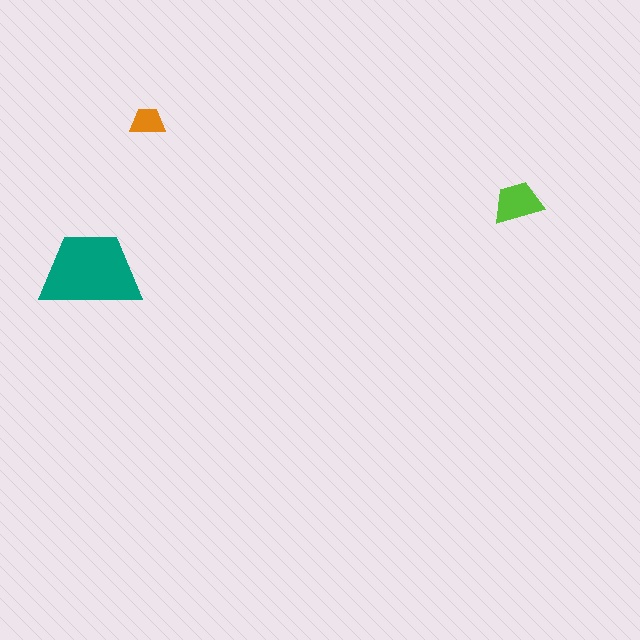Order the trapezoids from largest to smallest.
the teal one, the lime one, the orange one.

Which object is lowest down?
The teal trapezoid is bottommost.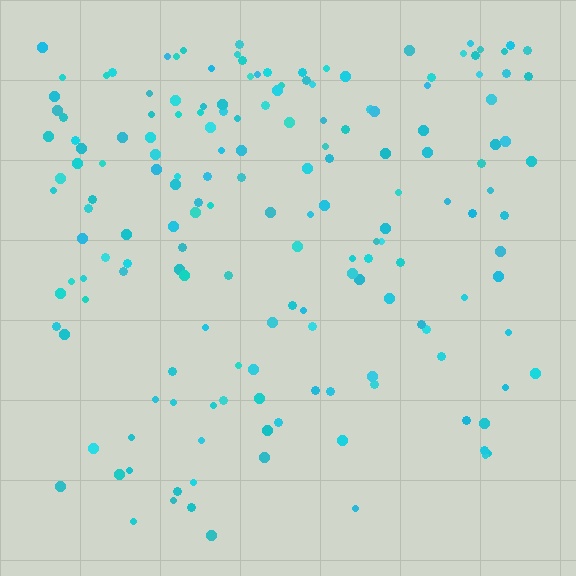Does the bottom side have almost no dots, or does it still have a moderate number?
Still a moderate number, just noticeably fewer than the top.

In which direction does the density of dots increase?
From bottom to top, with the top side densest.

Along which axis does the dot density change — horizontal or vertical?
Vertical.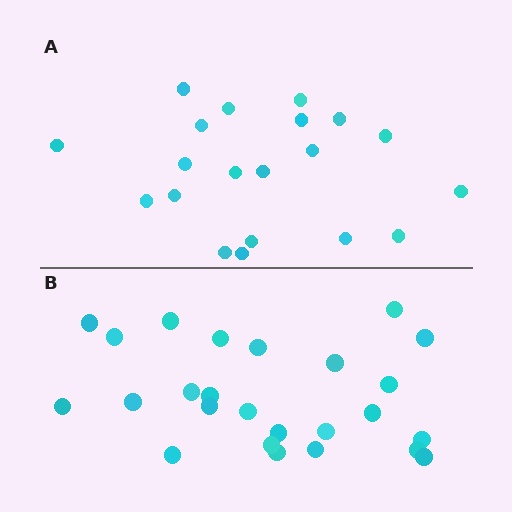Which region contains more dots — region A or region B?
Region B (the bottom region) has more dots.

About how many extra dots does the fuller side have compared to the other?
Region B has about 5 more dots than region A.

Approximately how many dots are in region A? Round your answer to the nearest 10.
About 20 dots.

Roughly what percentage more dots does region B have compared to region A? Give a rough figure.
About 25% more.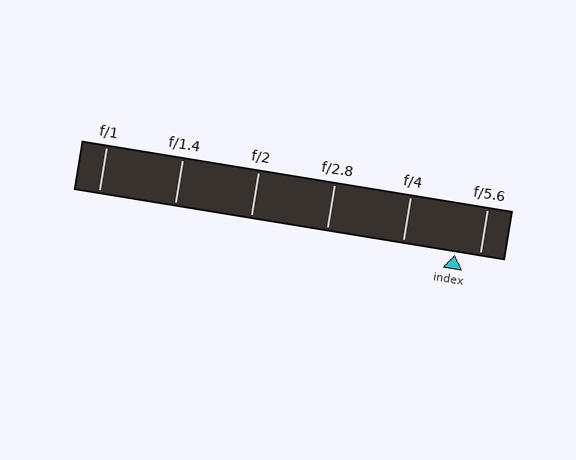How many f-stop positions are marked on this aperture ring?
There are 6 f-stop positions marked.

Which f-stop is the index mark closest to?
The index mark is closest to f/5.6.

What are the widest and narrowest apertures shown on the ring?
The widest aperture shown is f/1 and the narrowest is f/5.6.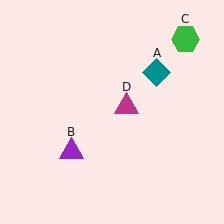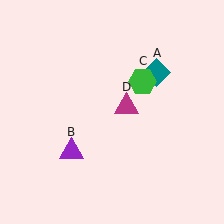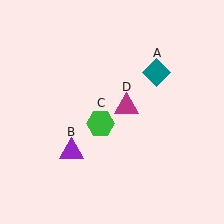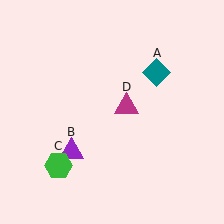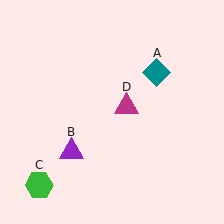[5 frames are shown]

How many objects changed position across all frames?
1 object changed position: green hexagon (object C).